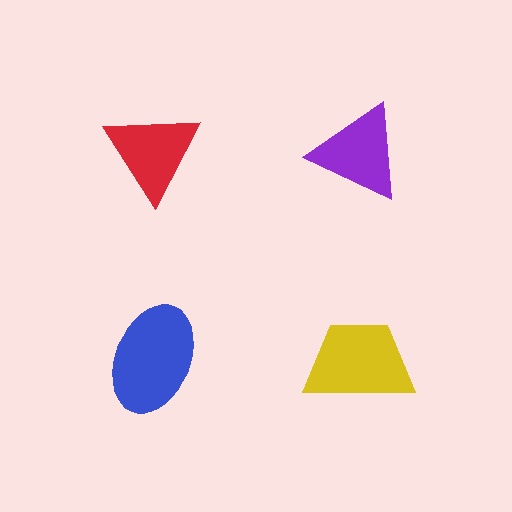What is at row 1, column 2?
A purple triangle.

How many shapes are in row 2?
2 shapes.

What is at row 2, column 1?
A blue ellipse.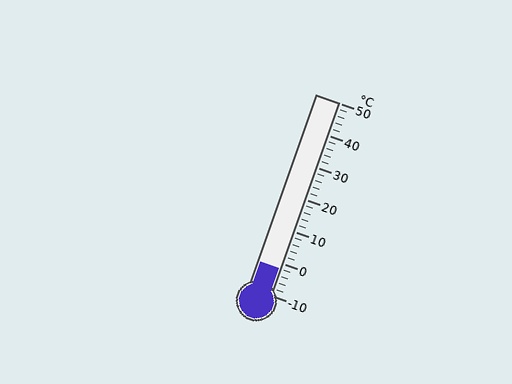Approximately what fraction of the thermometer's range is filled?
The thermometer is filled to approximately 15% of its range.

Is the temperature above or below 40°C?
The temperature is below 40°C.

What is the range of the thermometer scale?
The thermometer scale ranges from -10°C to 50°C.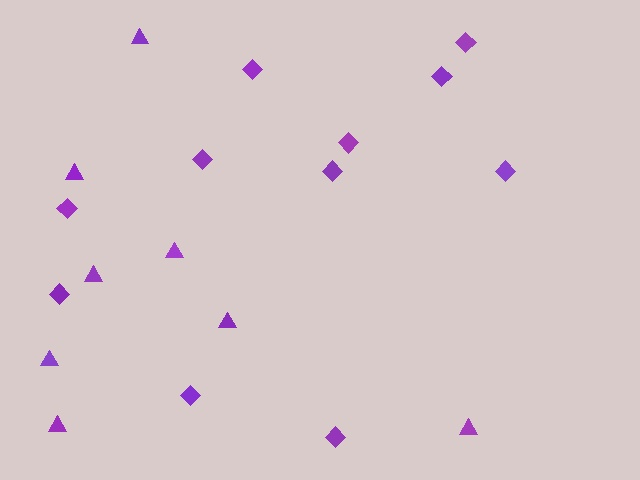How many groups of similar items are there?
There are 2 groups: one group of diamonds (11) and one group of triangles (8).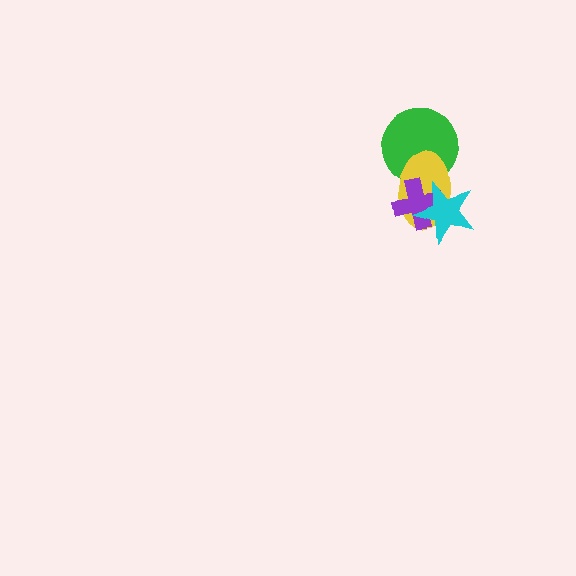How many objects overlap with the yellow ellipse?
3 objects overlap with the yellow ellipse.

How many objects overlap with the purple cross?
2 objects overlap with the purple cross.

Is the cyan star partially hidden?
No, no other shape covers it.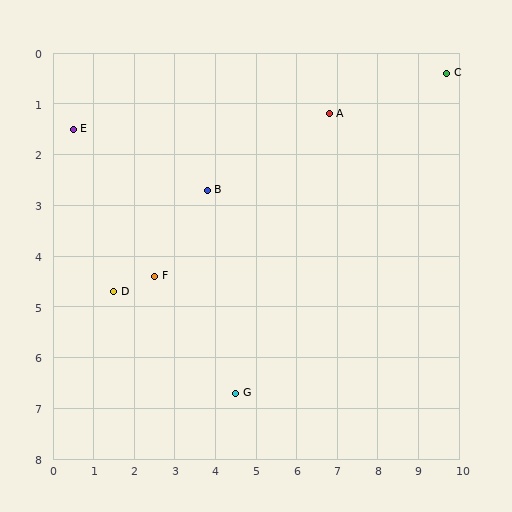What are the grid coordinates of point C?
Point C is at approximately (9.7, 0.4).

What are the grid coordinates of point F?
Point F is at approximately (2.5, 4.4).